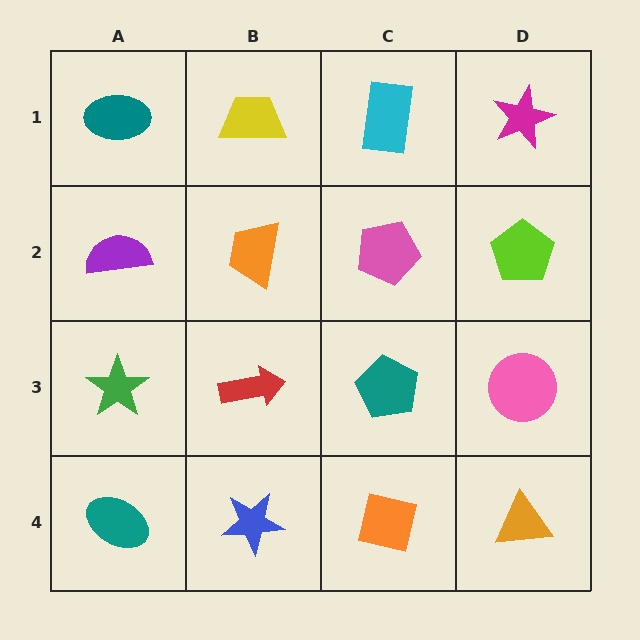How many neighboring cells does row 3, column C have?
4.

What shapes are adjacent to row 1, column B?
An orange trapezoid (row 2, column B), a teal ellipse (row 1, column A), a cyan rectangle (row 1, column C).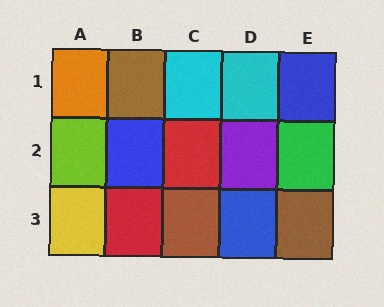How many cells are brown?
3 cells are brown.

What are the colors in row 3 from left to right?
Yellow, red, brown, blue, brown.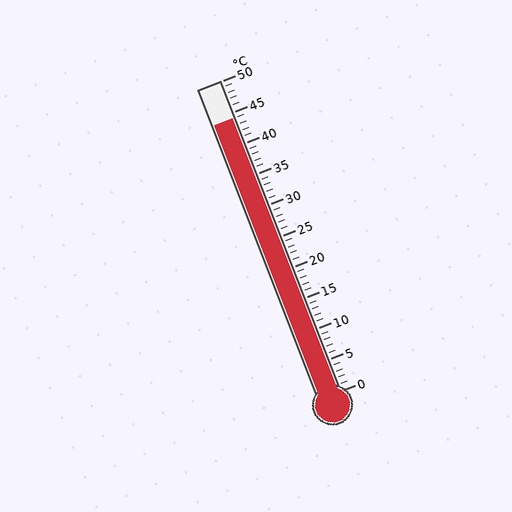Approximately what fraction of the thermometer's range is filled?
The thermometer is filled to approximately 90% of its range.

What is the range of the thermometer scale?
The thermometer scale ranges from 0°C to 50°C.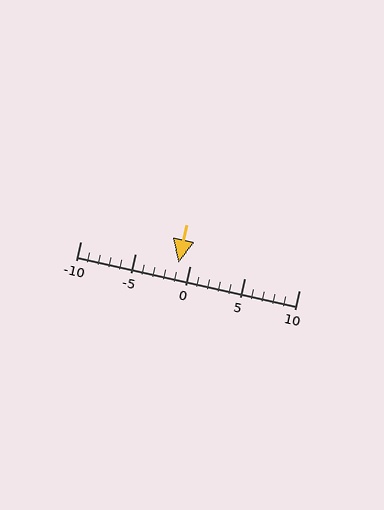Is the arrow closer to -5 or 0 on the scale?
The arrow is closer to 0.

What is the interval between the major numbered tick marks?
The major tick marks are spaced 5 units apart.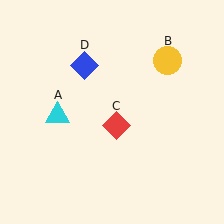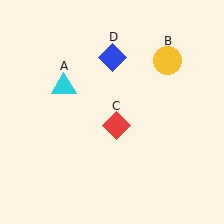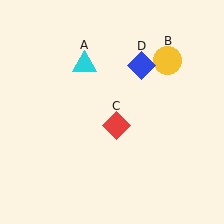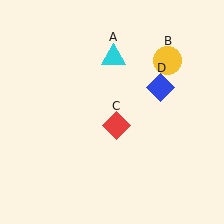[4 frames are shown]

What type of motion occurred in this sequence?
The cyan triangle (object A), blue diamond (object D) rotated clockwise around the center of the scene.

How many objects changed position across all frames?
2 objects changed position: cyan triangle (object A), blue diamond (object D).